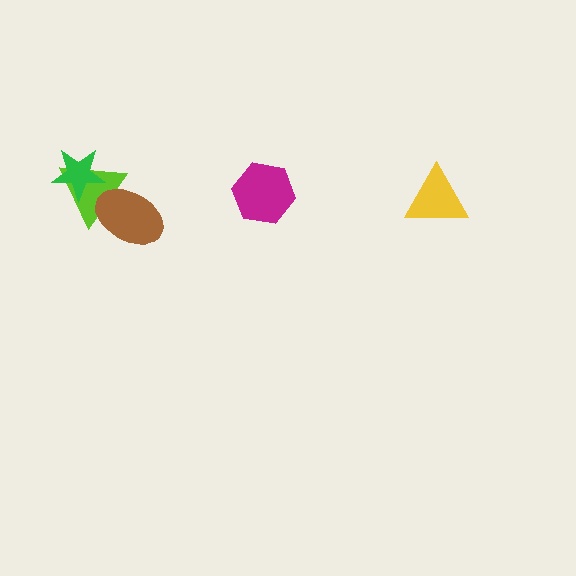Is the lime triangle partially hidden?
Yes, it is partially covered by another shape.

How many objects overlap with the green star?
1 object overlaps with the green star.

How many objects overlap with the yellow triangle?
0 objects overlap with the yellow triangle.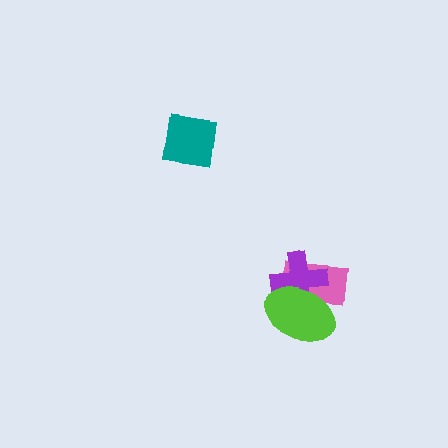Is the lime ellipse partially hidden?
No, no other shape covers it.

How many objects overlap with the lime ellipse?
2 objects overlap with the lime ellipse.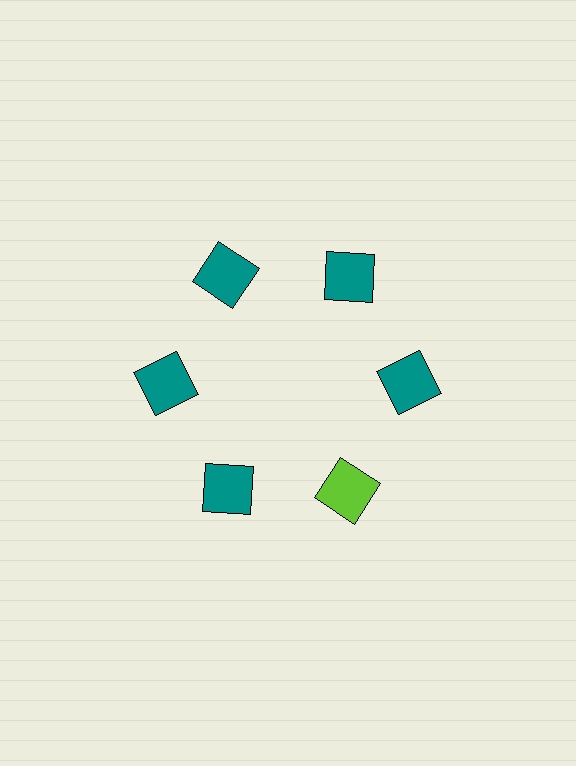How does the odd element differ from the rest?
It has a different color: lime instead of teal.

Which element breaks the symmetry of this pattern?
The lime square at roughly the 5 o'clock position breaks the symmetry. All other shapes are teal squares.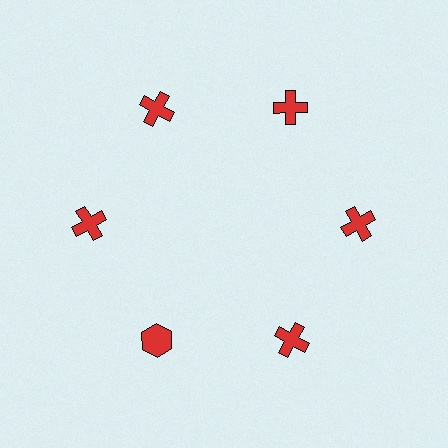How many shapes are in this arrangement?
There are 6 shapes arranged in a ring pattern.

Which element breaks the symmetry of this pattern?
The red hexagon at roughly the 7 o'clock position breaks the symmetry. All other shapes are red crosses.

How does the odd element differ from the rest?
It has a different shape: hexagon instead of cross.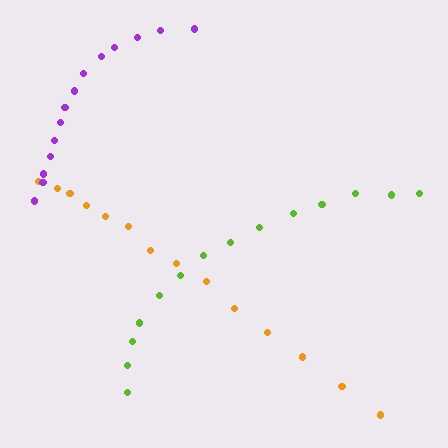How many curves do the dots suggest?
There are 3 distinct paths.